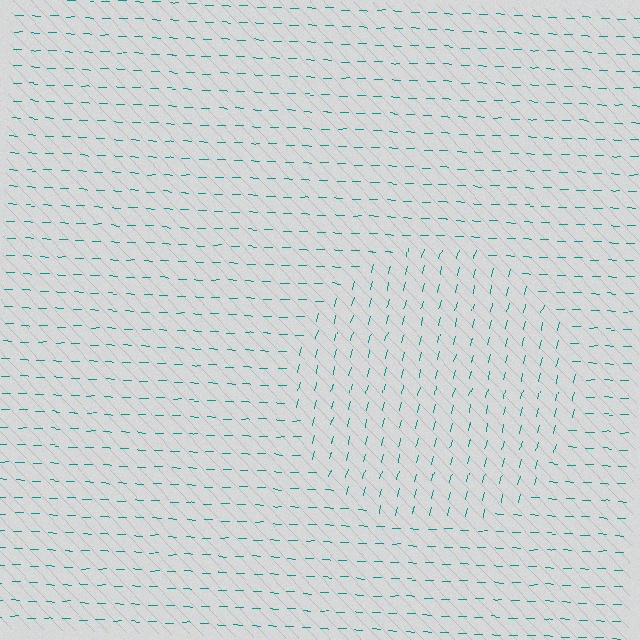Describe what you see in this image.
The image is filled with small teal line segments. A circle region in the image has lines oriented differently from the surrounding lines, creating a visible texture boundary.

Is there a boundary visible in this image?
Yes, there is a texture boundary formed by a change in line orientation.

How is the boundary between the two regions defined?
The boundary is defined purely by a change in line orientation (approximately 77 degrees difference). All lines are the same color and thickness.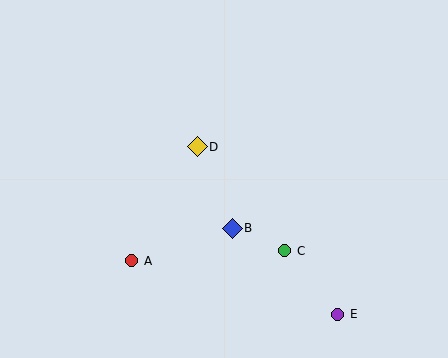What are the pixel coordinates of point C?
Point C is at (285, 251).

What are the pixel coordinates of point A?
Point A is at (132, 261).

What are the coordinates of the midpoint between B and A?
The midpoint between B and A is at (182, 245).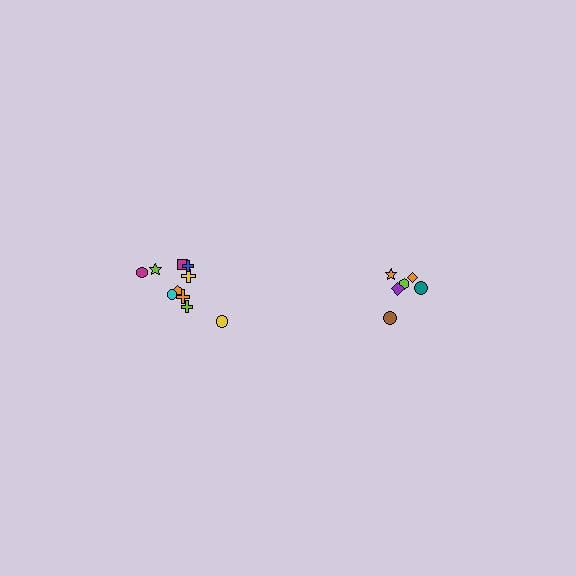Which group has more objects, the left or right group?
The left group.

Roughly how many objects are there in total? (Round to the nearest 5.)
Roughly 15 objects in total.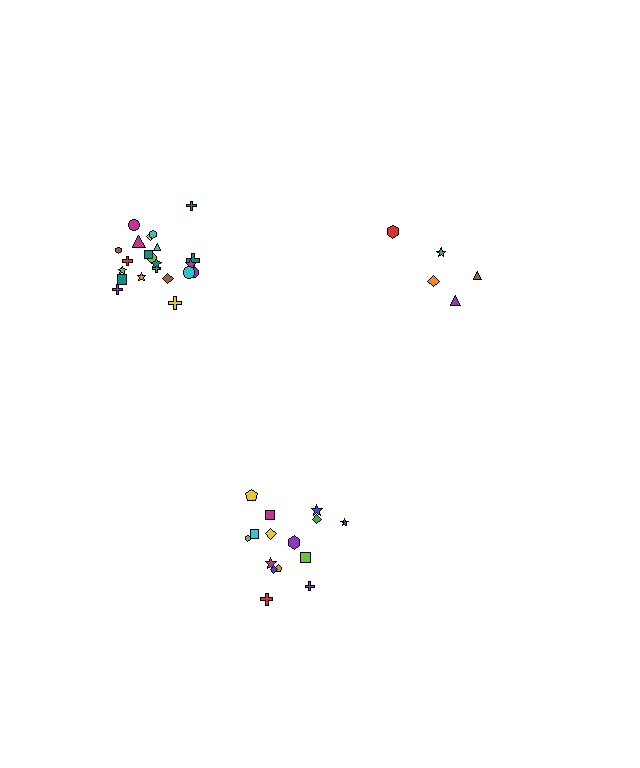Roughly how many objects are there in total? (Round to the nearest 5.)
Roughly 40 objects in total.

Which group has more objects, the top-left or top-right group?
The top-left group.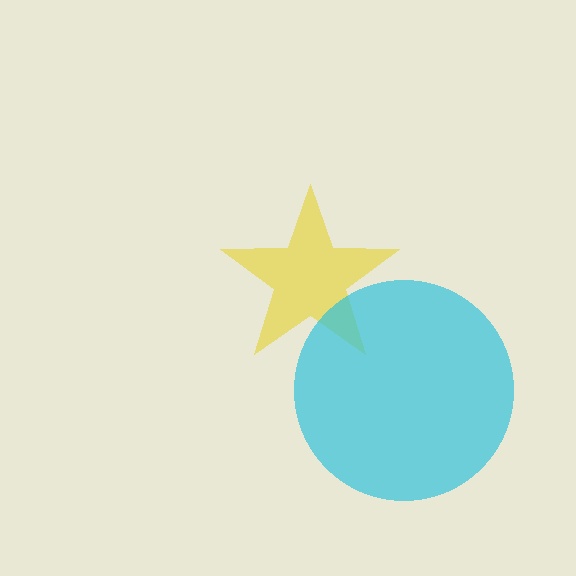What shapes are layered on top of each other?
The layered shapes are: a yellow star, a cyan circle.